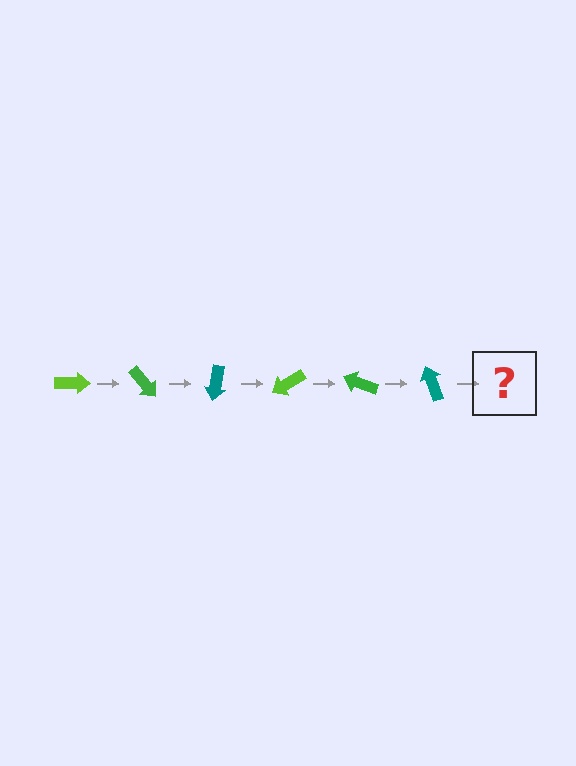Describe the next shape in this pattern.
It should be a lime arrow, rotated 300 degrees from the start.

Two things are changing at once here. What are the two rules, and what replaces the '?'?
The two rules are that it rotates 50 degrees each step and the color cycles through lime, green, and teal. The '?' should be a lime arrow, rotated 300 degrees from the start.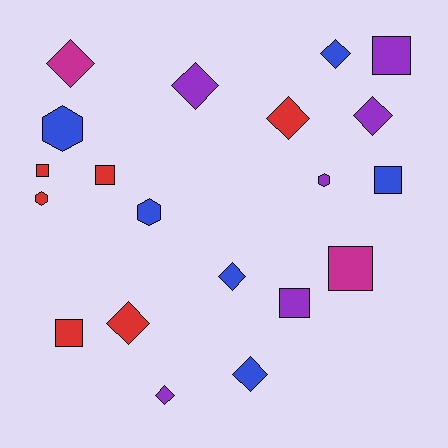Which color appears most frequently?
Purple, with 6 objects.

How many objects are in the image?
There are 20 objects.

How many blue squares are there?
There is 1 blue square.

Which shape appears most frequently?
Diamond, with 9 objects.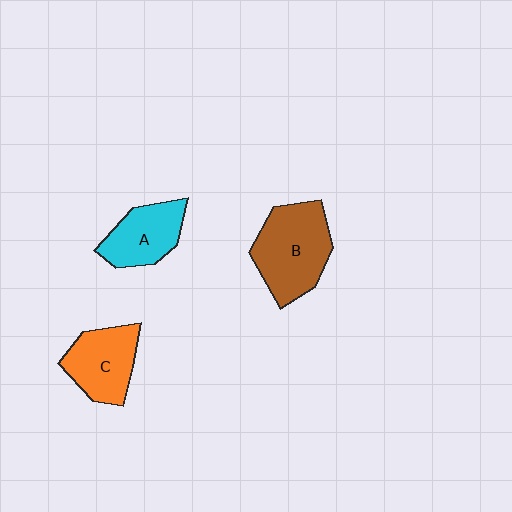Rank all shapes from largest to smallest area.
From largest to smallest: B (brown), C (orange), A (cyan).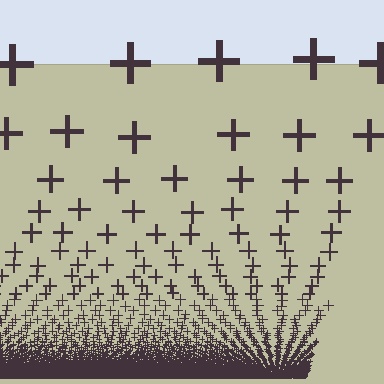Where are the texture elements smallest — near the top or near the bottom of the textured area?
Near the bottom.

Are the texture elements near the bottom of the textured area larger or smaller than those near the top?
Smaller. The gradient is inverted — elements near the bottom are smaller and denser.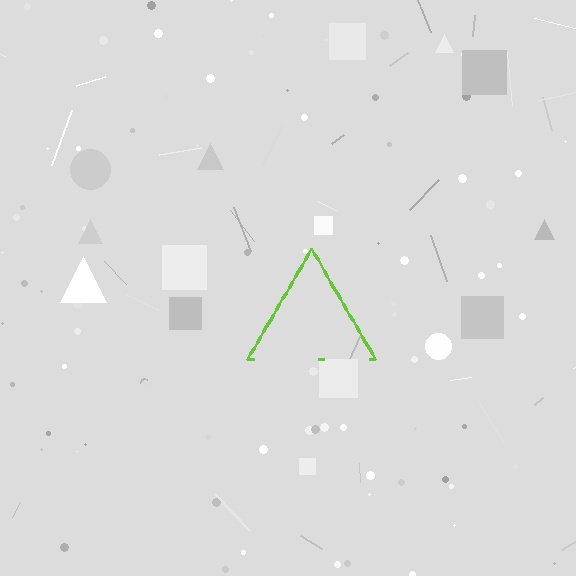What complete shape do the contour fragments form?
The contour fragments form a triangle.